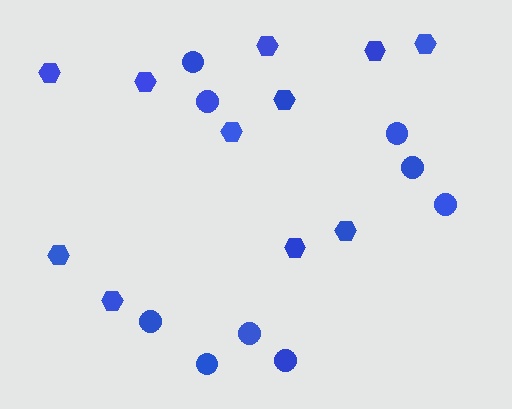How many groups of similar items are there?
There are 2 groups: one group of hexagons (11) and one group of circles (9).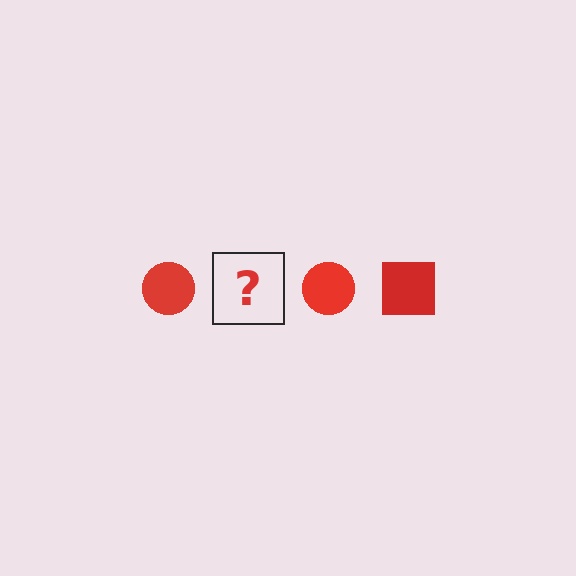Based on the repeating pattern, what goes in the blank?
The blank should be a red square.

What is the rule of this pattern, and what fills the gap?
The rule is that the pattern cycles through circle, square shapes in red. The gap should be filled with a red square.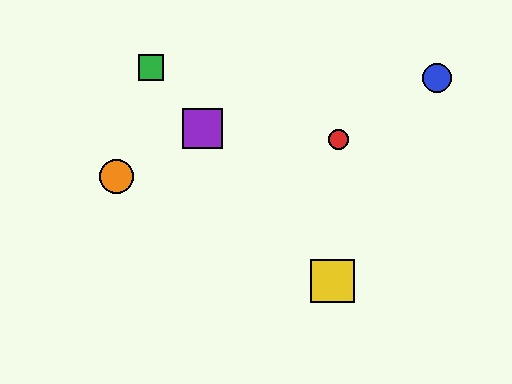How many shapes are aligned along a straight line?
3 shapes (the green square, the yellow square, the purple square) are aligned along a straight line.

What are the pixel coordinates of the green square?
The green square is at (151, 68).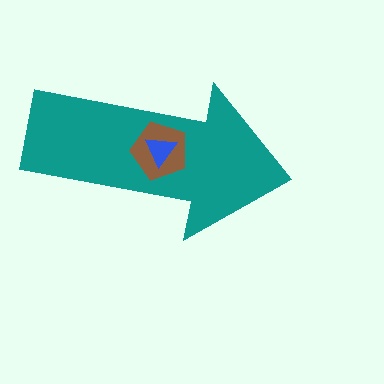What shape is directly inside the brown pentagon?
The blue triangle.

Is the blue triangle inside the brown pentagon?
Yes.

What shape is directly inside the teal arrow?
The brown pentagon.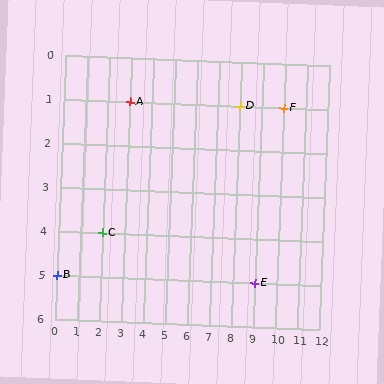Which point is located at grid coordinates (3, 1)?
Point A is at (3, 1).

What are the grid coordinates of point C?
Point C is at grid coordinates (2, 4).